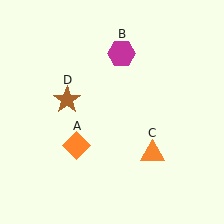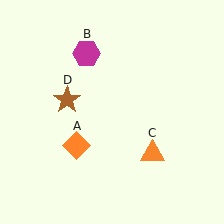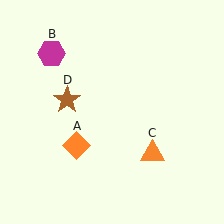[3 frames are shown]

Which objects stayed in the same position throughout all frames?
Orange diamond (object A) and orange triangle (object C) and brown star (object D) remained stationary.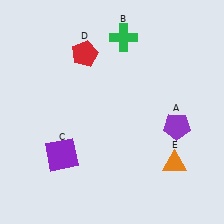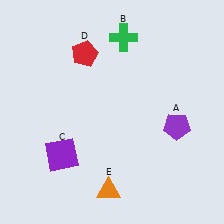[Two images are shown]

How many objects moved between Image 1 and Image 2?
1 object moved between the two images.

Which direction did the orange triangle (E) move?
The orange triangle (E) moved left.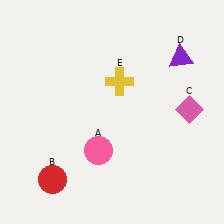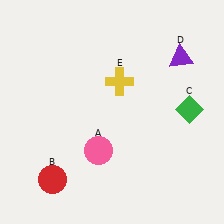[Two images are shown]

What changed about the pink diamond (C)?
In Image 1, C is pink. In Image 2, it changed to green.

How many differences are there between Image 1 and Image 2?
There is 1 difference between the two images.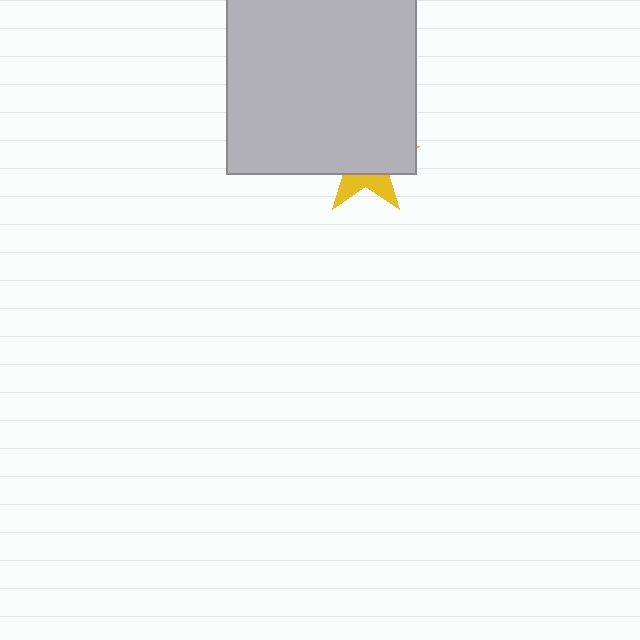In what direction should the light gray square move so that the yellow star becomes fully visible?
The light gray square should move up. That is the shortest direction to clear the overlap and leave the yellow star fully visible.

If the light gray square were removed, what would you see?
You would see the complete yellow star.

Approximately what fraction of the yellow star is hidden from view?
Roughly 69% of the yellow star is hidden behind the light gray square.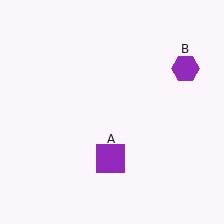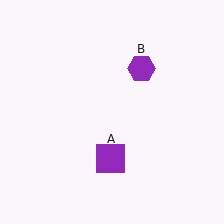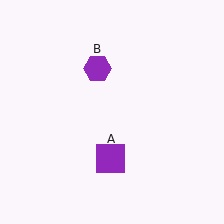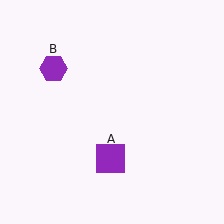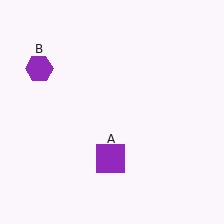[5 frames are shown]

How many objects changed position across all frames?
1 object changed position: purple hexagon (object B).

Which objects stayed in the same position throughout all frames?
Purple square (object A) remained stationary.